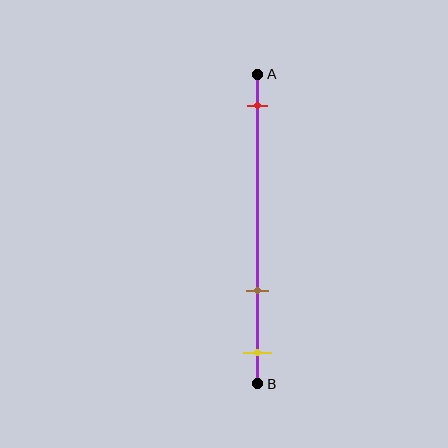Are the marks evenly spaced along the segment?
No, the marks are not evenly spaced.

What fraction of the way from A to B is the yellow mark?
The yellow mark is approximately 90% (0.9) of the way from A to B.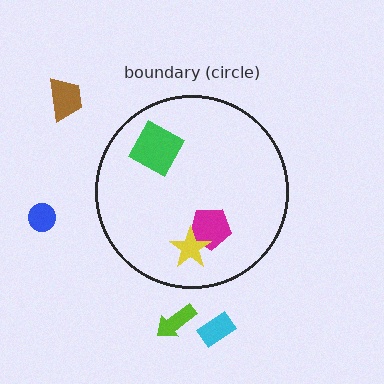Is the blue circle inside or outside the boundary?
Outside.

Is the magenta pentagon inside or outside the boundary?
Inside.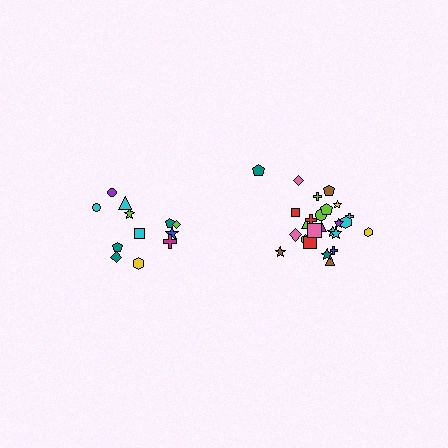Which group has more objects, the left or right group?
The right group.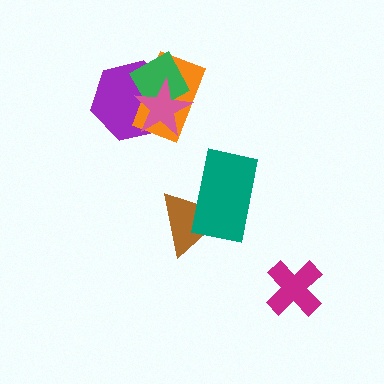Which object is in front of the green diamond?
The pink star is in front of the green diamond.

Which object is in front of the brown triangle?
The teal rectangle is in front of the brown triangle.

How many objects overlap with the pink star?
3 objects overlap with the pink star.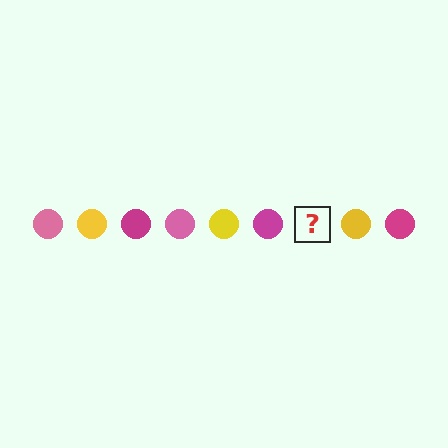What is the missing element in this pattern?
The missing element is a pink circle.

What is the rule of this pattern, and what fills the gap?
The rule is that the pattern cycles through pink, yellow, magenta circles. The gap should be filled with a pink circle.